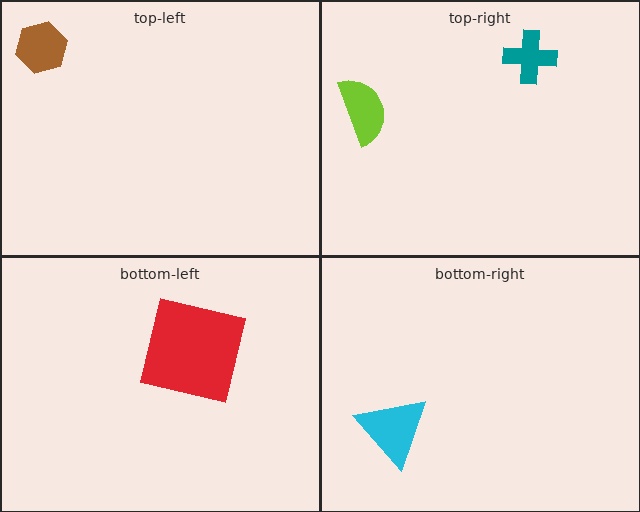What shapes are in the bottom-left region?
The red square.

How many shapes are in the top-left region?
1.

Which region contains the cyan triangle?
The bottom-right region.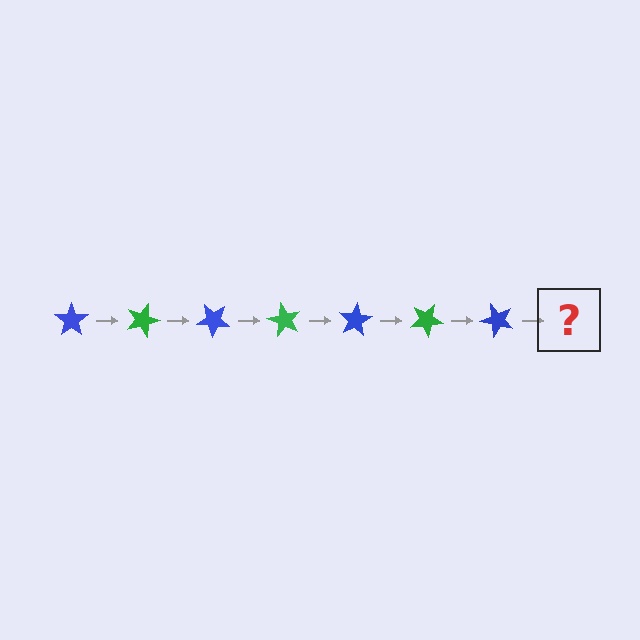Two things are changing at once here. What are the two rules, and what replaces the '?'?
The two rules are that it rotates 20 degrees each step and the color cycles through blue and green. The '?' should be a green star, rotated 140 degrees from the start.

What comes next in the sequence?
The next element should be a green star, rotated 140 degrees from the start.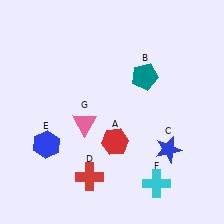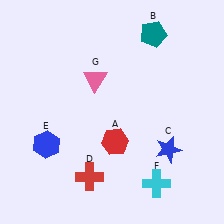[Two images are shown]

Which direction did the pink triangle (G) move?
The pink triangle (G) moved up.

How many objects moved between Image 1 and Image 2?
2 objects moved between the two images.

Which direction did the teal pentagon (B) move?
The teal pentagon (B) moved up.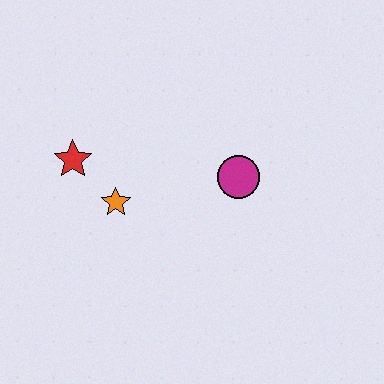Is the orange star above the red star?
No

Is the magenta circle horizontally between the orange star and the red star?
No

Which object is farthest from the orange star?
The magenta circle is farthest from the orange star.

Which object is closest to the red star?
The orange star is closest to the red star.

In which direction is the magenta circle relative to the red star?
The magenta circle is to the right of the red star.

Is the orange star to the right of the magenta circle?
No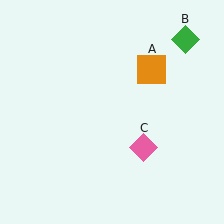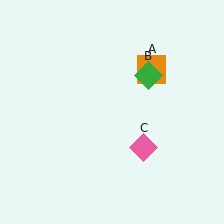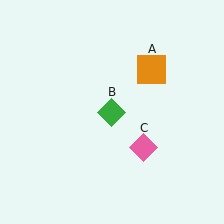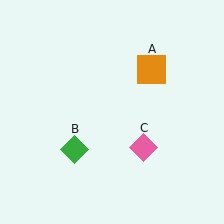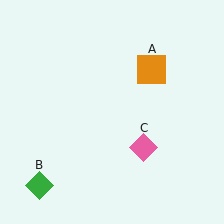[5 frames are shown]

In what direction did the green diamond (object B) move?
The green diamond (object B) moved down and to the left.